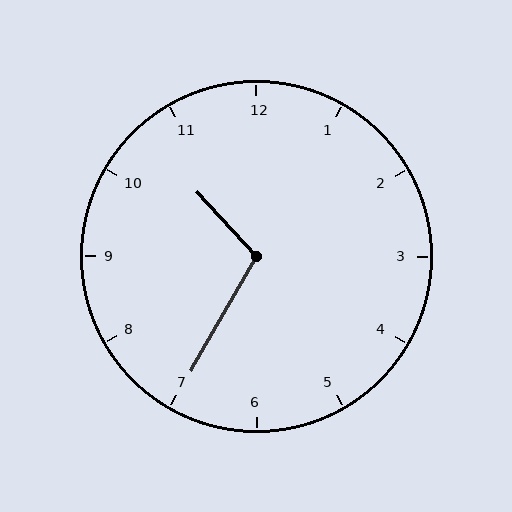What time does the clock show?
10:35.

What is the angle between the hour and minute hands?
Approximately 108 degrees.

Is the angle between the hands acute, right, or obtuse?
It is obtuse.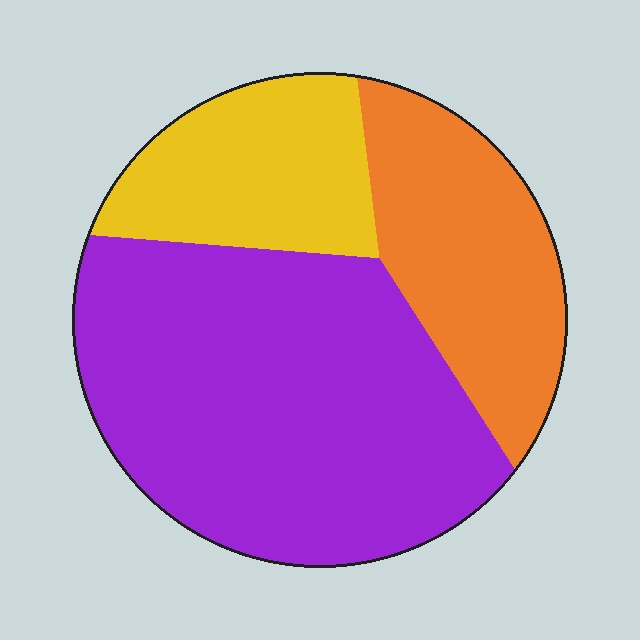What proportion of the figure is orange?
Orange covers 24% of the figure.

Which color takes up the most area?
Purple, at roughly 55%.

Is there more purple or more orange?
Purple.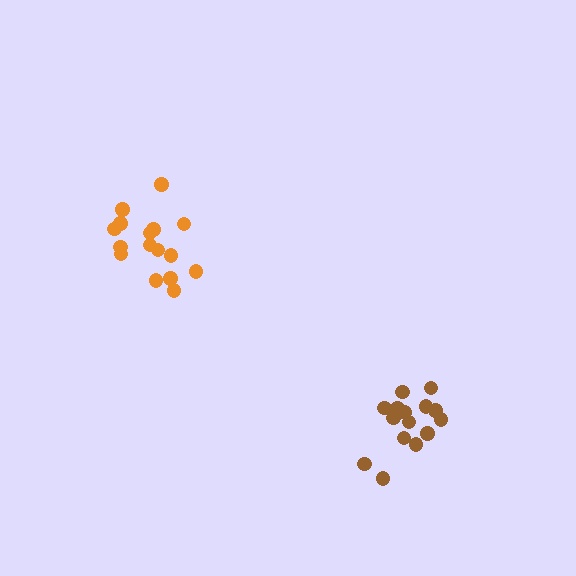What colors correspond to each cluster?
The clusters are colored: brown, orange.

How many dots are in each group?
Group 1: 15 dots, Group 2: 16 dots (31 total).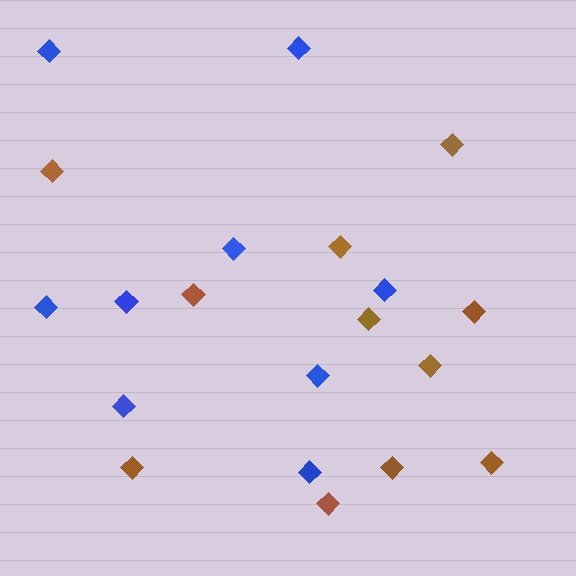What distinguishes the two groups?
There are 2 groups: one group of blue diamonds (9) and one group of brown diamonds (11).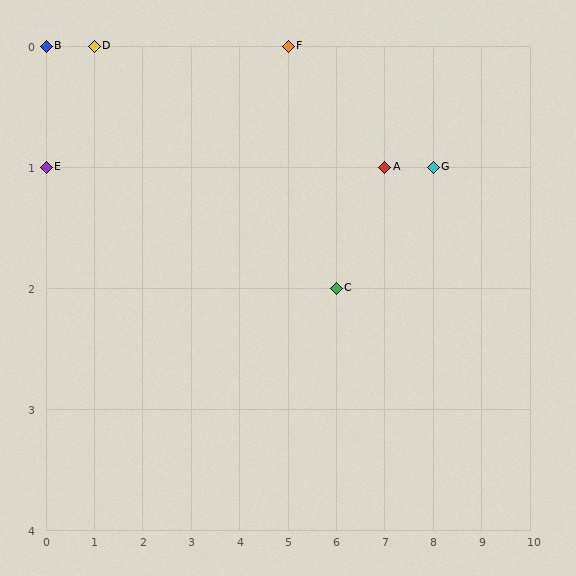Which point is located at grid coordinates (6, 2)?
Point C is at (6, 2).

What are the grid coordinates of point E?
Point E is at grid coordinates (0, 1).